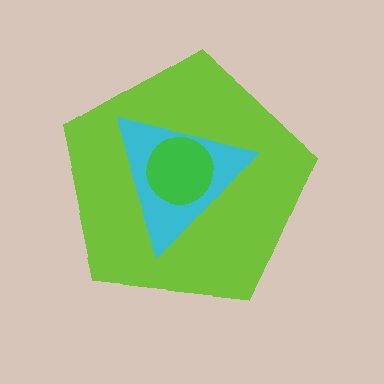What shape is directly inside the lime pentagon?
The cyan triangle.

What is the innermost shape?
The green circle.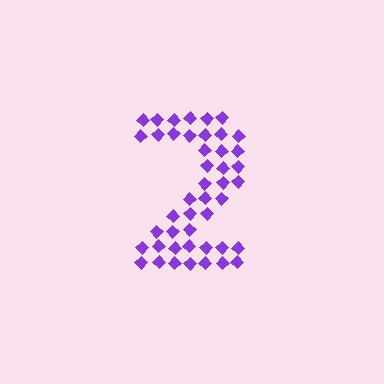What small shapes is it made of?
It is made of small diamonds.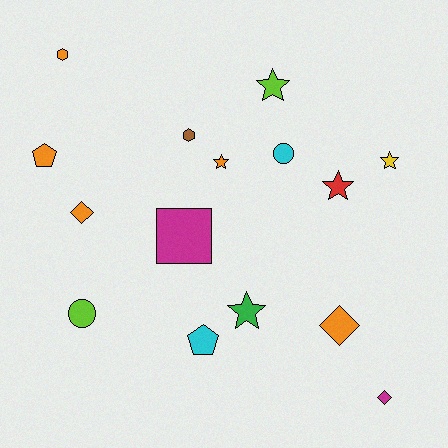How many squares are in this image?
There is 1 square.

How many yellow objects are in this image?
There is 1 yellow object.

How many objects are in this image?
There are 15 objects.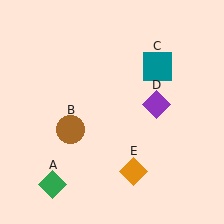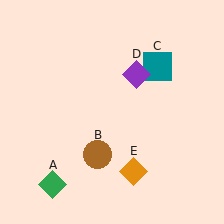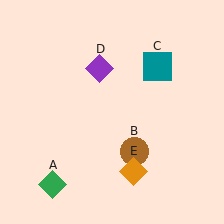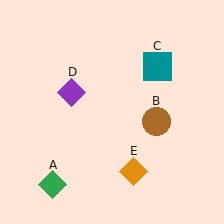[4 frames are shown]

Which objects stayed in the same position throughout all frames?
Green diamond (object A) and teal square (object C) and orange diamond (object E) remained stationary.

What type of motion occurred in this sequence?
The brown circle (object B), purple diamond (object D) rotated counterclockwise around the center of the scene.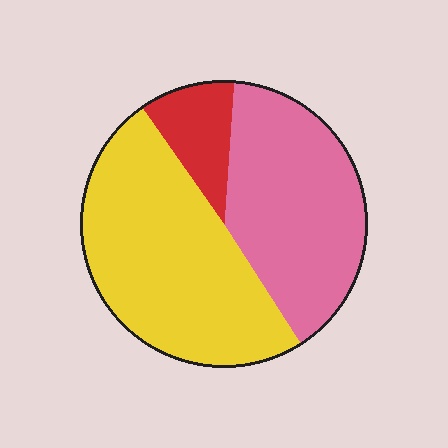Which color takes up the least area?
Red, at roughly 10%.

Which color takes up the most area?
Yellow, at roughly 50%.